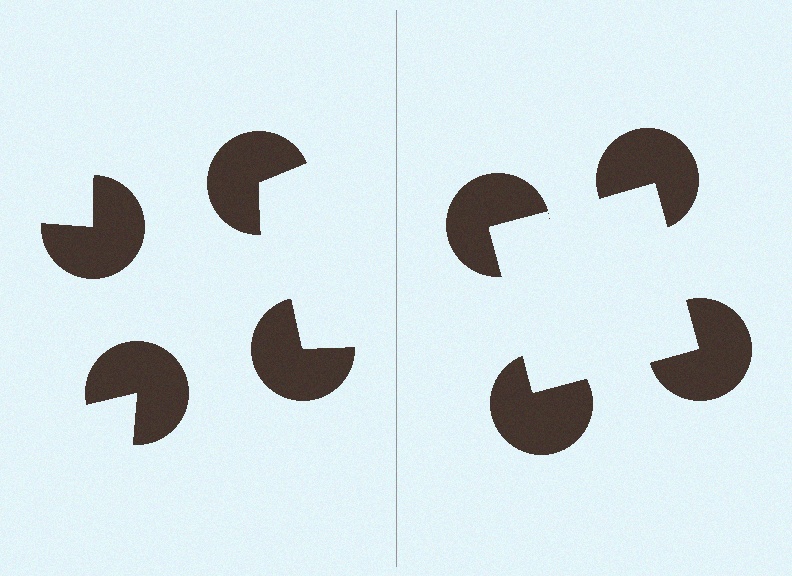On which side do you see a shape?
An illusory square appears on the right side. On the left side the wedge cuts are rotated, so no coherent shape forms.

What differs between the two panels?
The pac-man discs are positioned identically on both sides; only the wedge orientations differ. On the right they align to a square; on the left they are misaligned.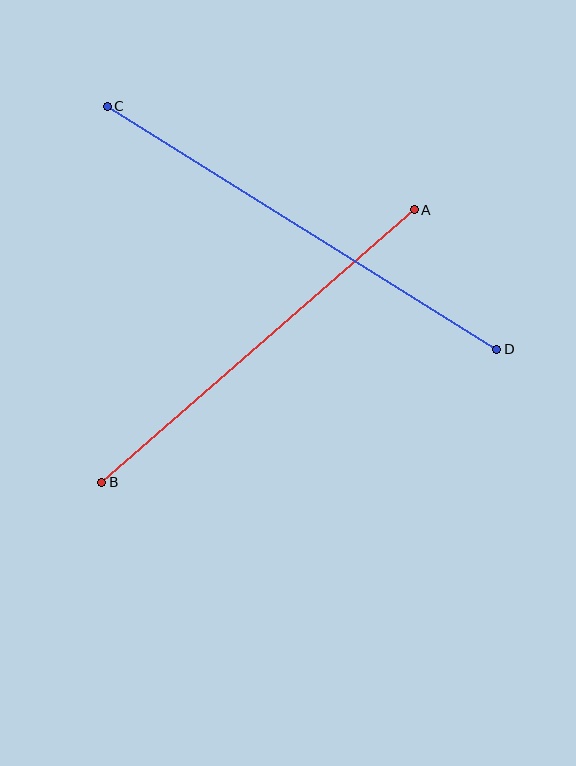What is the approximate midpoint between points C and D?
The midpoint is at approximately (302, 228) pixels.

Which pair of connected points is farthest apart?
Points C and D are farthest apart.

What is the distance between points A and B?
The distance is approximately 415 pixels.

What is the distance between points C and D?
The distance is approximately 459 pixels.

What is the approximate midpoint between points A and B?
The midpoint is at approximately (258, 346) pixels.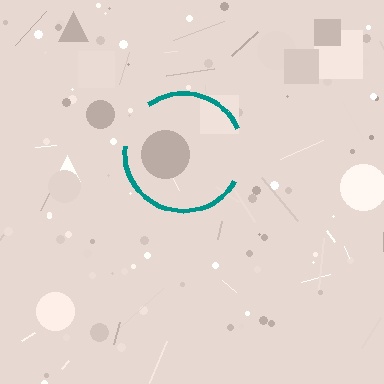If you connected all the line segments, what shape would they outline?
They would outline a circle.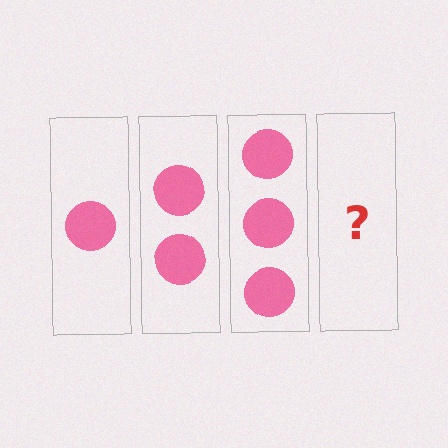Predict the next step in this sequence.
The next step is 4 circles.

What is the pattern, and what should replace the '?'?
The pattern is that each step adds one more circle. The '?' should be 4 circles.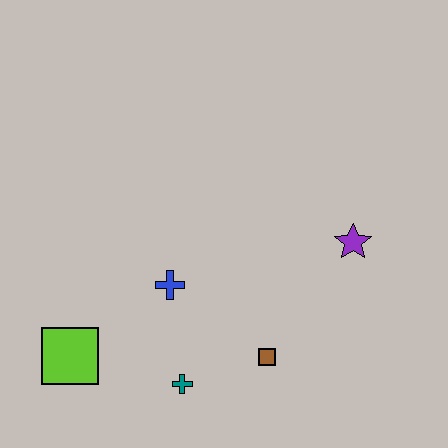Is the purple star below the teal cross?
No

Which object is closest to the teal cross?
The brown square is closest to the teal cross.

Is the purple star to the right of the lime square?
Yes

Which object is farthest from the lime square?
The purple star is farthest from the lime square.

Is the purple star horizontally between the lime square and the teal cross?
No